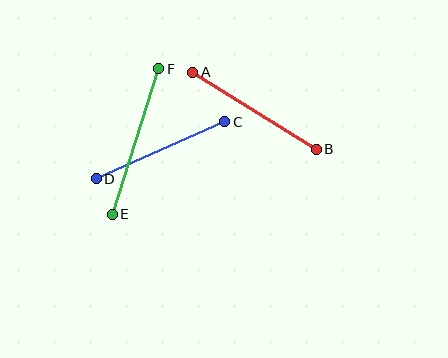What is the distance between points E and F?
The distance is approximately 152 pixels.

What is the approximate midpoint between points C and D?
The midpoint is at approximately (160, 150) pixels.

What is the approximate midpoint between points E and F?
The midpoint is at approximately (136, 142) pixels.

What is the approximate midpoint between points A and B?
The midpoint is at approximately (254, 111) pixels.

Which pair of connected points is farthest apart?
Points E and F are farthest apart.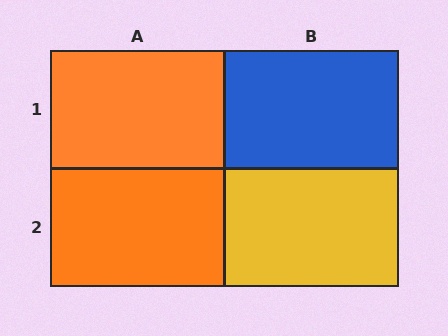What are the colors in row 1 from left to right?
Orange, blue.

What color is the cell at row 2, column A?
Orange.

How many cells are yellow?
1 cell is yellow.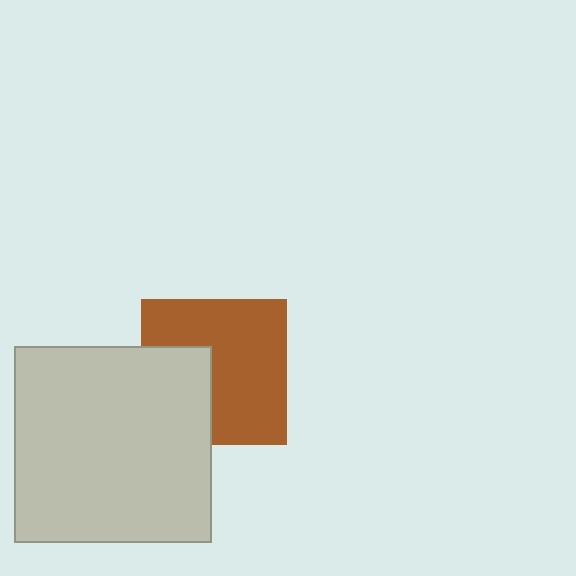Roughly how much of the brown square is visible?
Most of it is visible (roughly 67%).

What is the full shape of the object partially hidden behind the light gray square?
The partially hidden object is a brown square.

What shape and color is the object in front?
The object in front is a light gray square.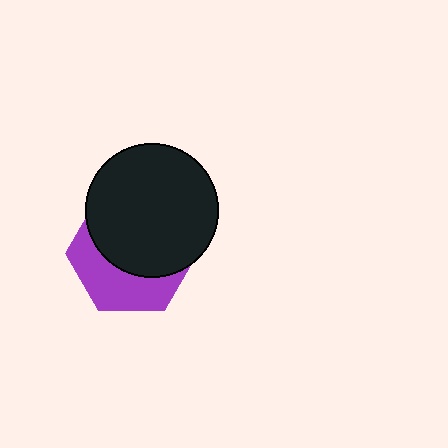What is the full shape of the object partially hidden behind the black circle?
The partially hidden object is a purple hexagon.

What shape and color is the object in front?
The object in front is a black circle.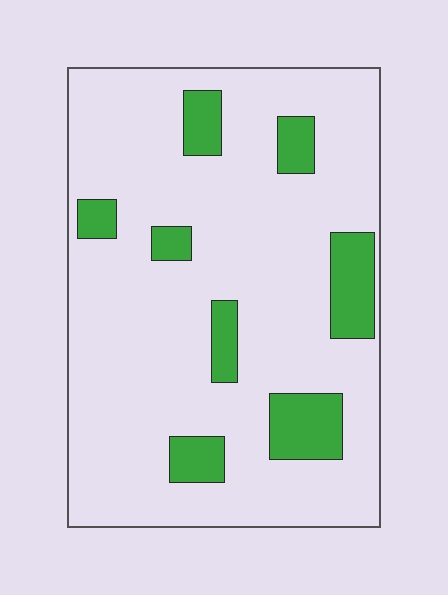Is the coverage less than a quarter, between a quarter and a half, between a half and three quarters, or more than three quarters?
Less than a quarter.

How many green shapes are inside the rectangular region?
8.